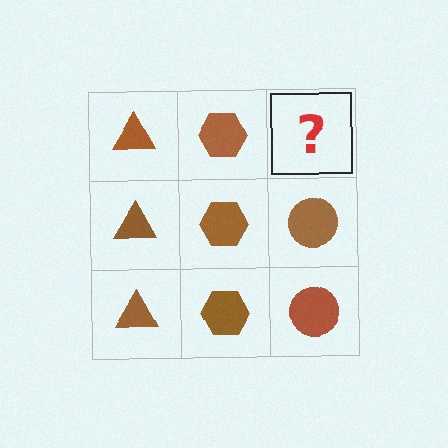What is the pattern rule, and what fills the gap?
The rule is that each column has a consistent shape. The gap should be filled with a brown circle.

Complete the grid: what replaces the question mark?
The question mark should be replaced with a brown circle.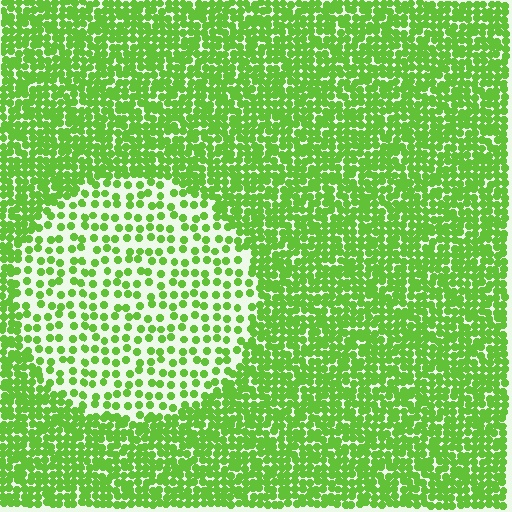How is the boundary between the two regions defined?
The boundary is defined by a change in element density (approximately 2.4x ratio). All elements are the same color, size, and shape.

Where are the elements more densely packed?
The elements are more densely packed outside the circle boundary.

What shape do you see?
I see a circle.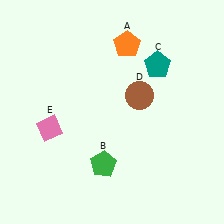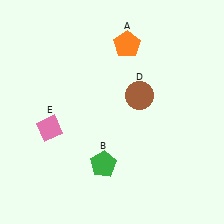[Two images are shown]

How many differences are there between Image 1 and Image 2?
There is 1 difference between the two images.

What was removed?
The teal pentagon (C) was removed in Image 2.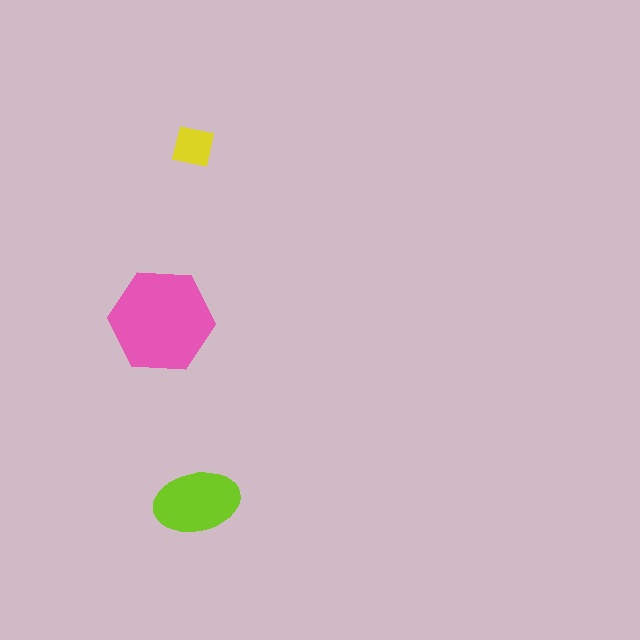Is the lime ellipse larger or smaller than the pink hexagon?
Smaller.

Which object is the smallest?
The yellow square.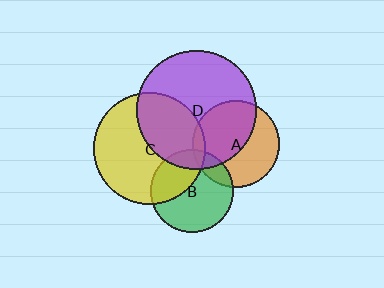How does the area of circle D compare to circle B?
Approximately 2.1 times.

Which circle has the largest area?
Circle D (purple).